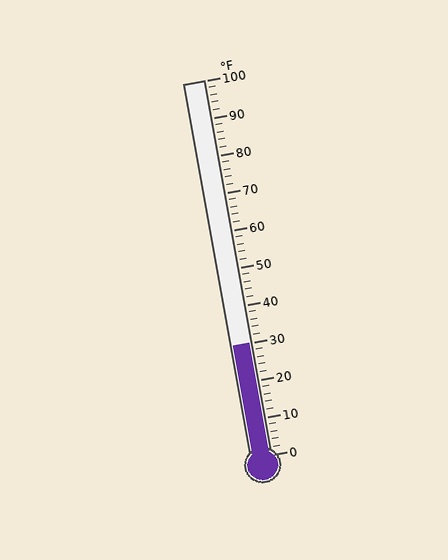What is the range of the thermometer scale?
The thermometer scale ranges from 0°F to 100°F.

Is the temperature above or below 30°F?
The temperature is at 30°F.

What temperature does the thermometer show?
The thermometer shows approximately 30°F.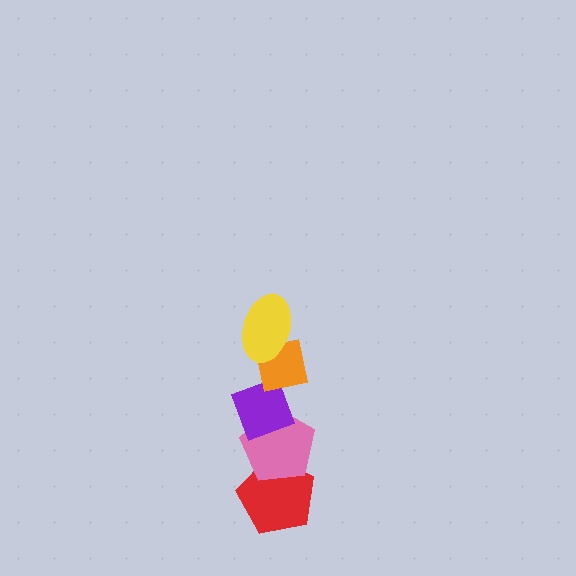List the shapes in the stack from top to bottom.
From top to bottom: the yellow ellipse, the orange square, the purple diamond, the pink pentagon, the red pentagon.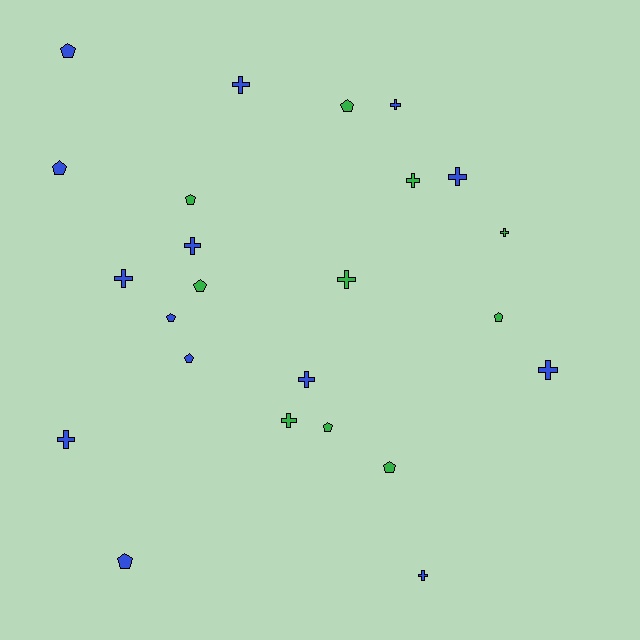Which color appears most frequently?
Blue, with 14 objects.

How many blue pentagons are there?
There are 5 blue pentagons.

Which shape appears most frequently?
Cross, with 13 objects.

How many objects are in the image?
There are 24 objects.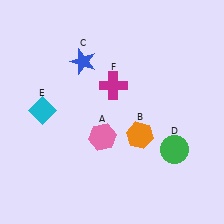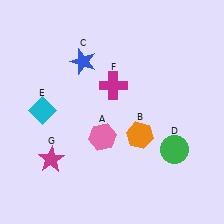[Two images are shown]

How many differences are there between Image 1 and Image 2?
There is 1 difference between the two images.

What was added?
A magenta star (G) was added in Image 2.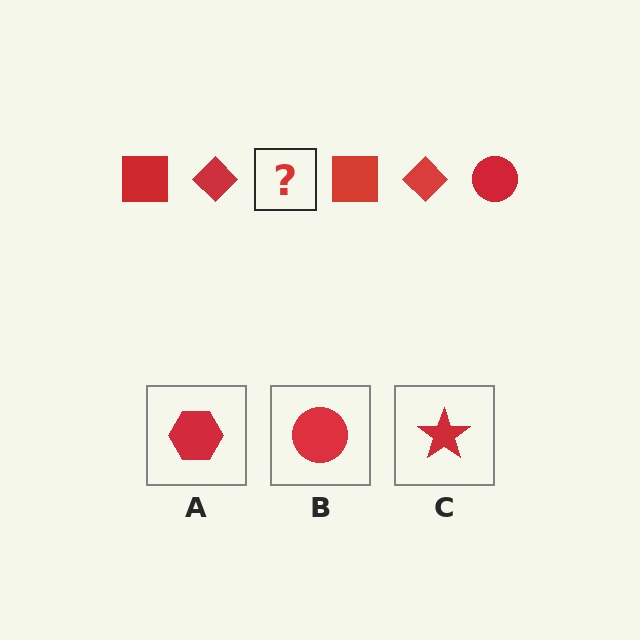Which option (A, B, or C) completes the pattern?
B.